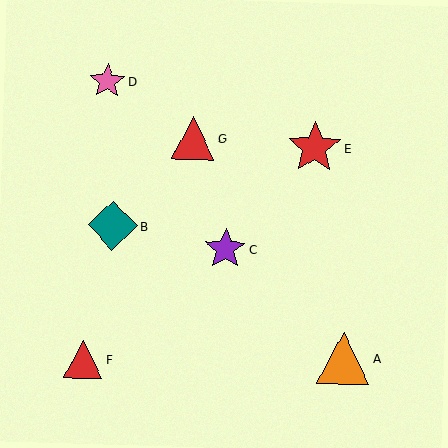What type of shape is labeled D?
Shape D is a pink star.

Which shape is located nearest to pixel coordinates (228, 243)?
The purple star (labeled C) at (225, 249) is nearest to that location.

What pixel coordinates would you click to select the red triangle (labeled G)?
Click at (193, 138) to select the red triangle G.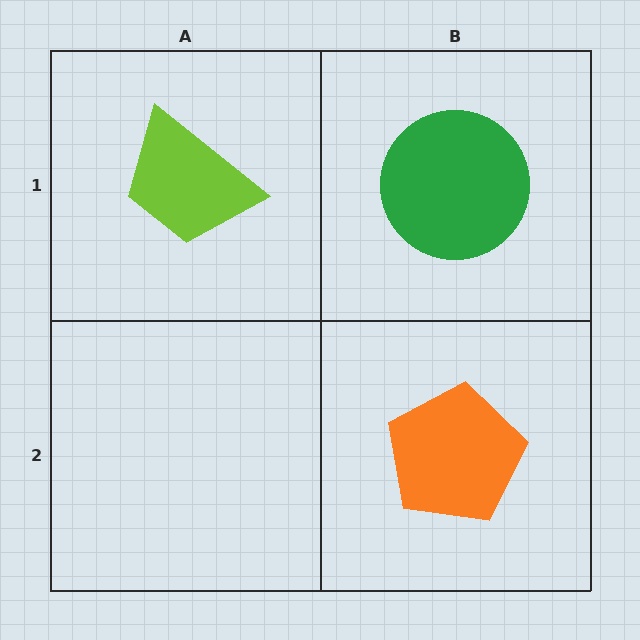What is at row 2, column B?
An orange pentagon.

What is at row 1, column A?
A lime trapezoid.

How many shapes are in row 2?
1 shape.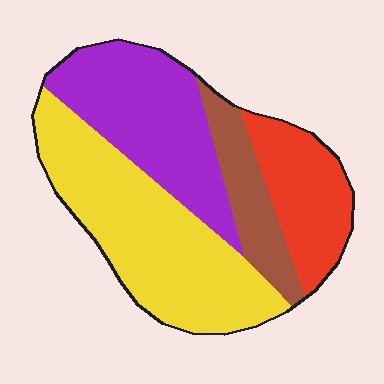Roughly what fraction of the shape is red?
Red takes up about one sixth (1/6) of the shape.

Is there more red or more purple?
Purple.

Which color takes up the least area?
Brown, at roughly 15%.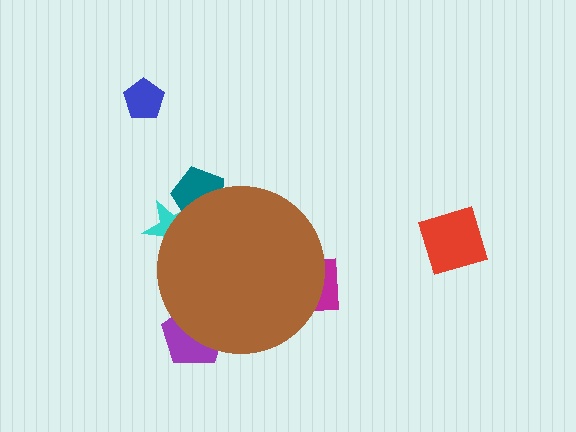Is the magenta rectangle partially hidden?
Yes, the magenta rectangle is partially hidden behind the brown circle.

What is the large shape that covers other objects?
A brown circle.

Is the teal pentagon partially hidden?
Yes, the teal pentagon is partially hidden behind the brown circle.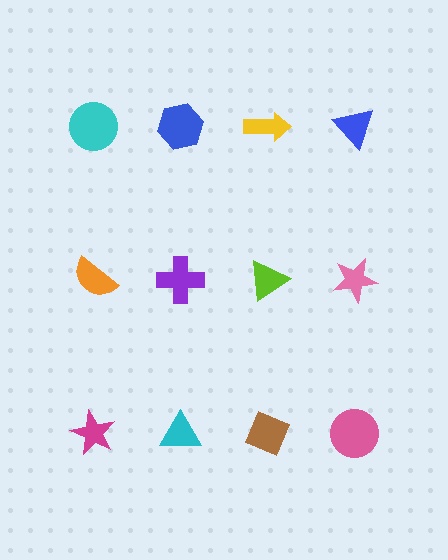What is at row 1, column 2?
A blue hexagon.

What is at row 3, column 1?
A magenta star.